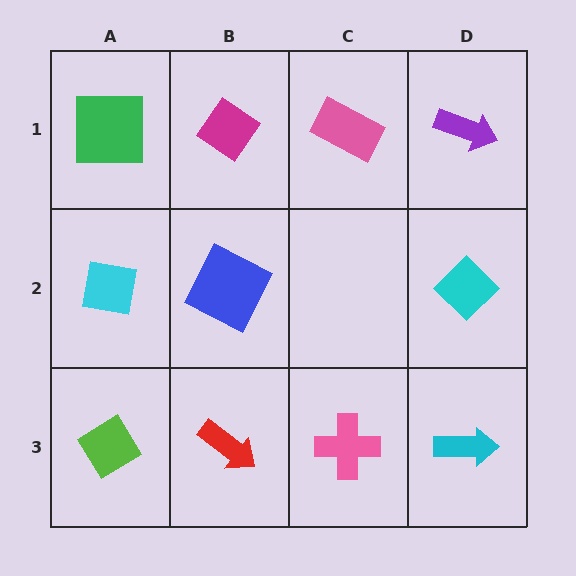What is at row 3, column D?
A cyan arrow.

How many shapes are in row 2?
3 shapes.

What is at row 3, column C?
A pink cross.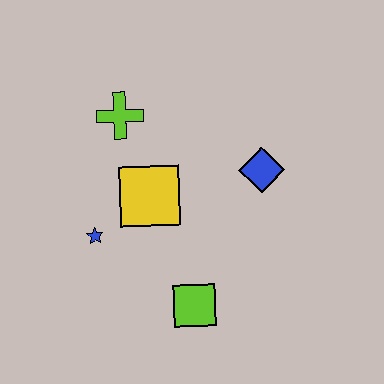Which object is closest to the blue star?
The yellow square is closest to the blue star.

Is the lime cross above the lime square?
Yes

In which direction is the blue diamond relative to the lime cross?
The blue diamond is to the right of the lime cross.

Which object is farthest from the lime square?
The lime cross is farthest from the lime square.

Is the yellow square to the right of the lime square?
No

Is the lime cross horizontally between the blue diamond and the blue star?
Yes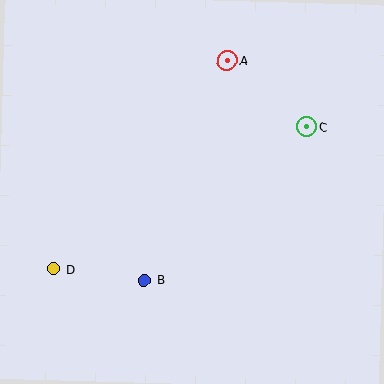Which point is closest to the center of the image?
Point B at (145, 280) is closest to the center.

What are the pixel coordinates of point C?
Point C is at (307, 127).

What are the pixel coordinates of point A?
Point A is at (228, 61).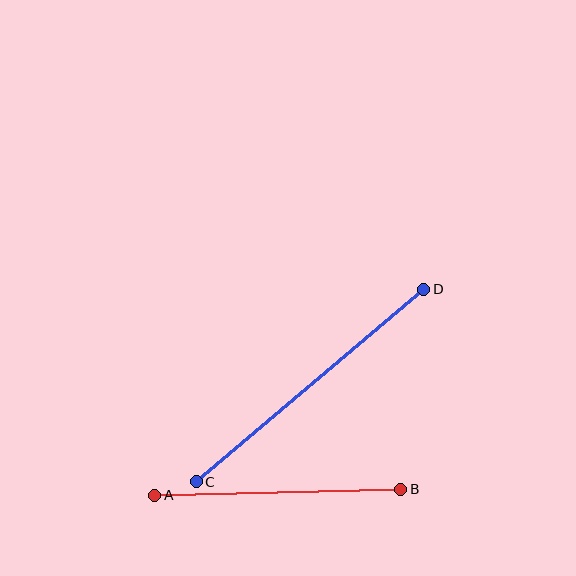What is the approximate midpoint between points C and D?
The midpoint is at approximately (310, 385) pixels.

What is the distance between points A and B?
The distance is approximately 246 pixels.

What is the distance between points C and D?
The distance is approximately 298 pixels.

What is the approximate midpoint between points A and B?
The midpoint is at approximately (278, 492) pixels.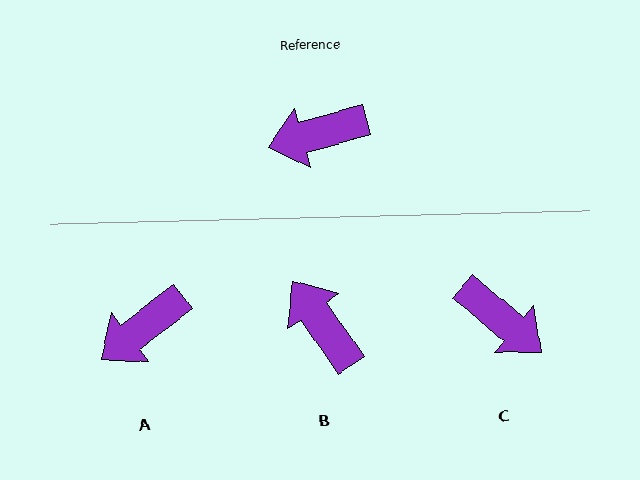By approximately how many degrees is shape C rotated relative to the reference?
Approximately 125 degrees counter-clockwise.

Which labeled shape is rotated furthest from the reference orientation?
C, about 125 degrees away.